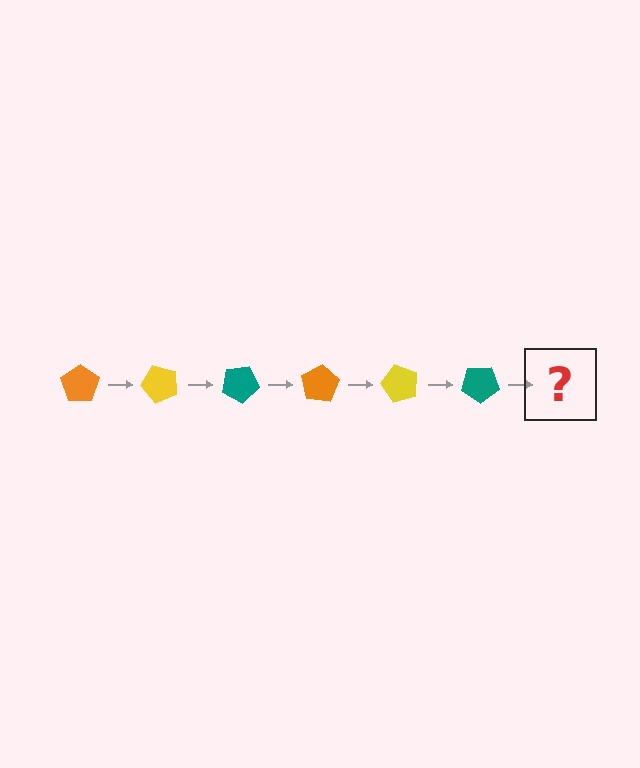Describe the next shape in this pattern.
It should be an orange pentagon, rotated 300 degrees from the start.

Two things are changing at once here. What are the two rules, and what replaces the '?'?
The two rules are that it rotates 50 degrees each step and the color cycles through orange, yellow, and teal. The '?' should be an orange pentagon, rotated 300 degrees from the start.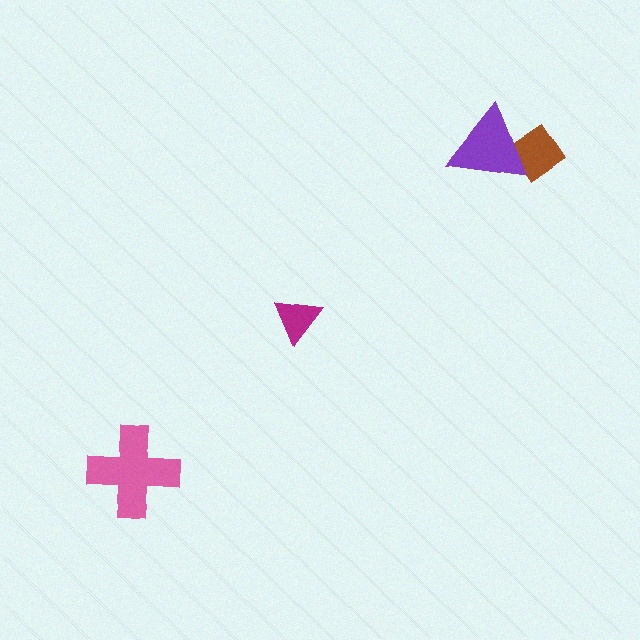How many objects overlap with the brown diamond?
1 object overlaps with the brown diamond.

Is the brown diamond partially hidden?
Yes, it is partially covered by another shape.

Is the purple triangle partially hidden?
No, no other shape covers it.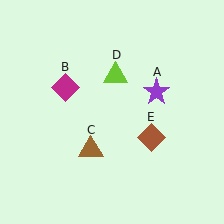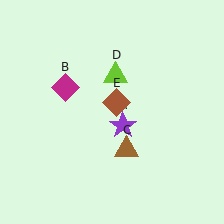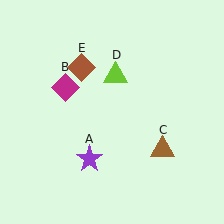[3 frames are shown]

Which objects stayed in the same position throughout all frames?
Magenta diamond (object B) and lime triangle (object D) remained stationary.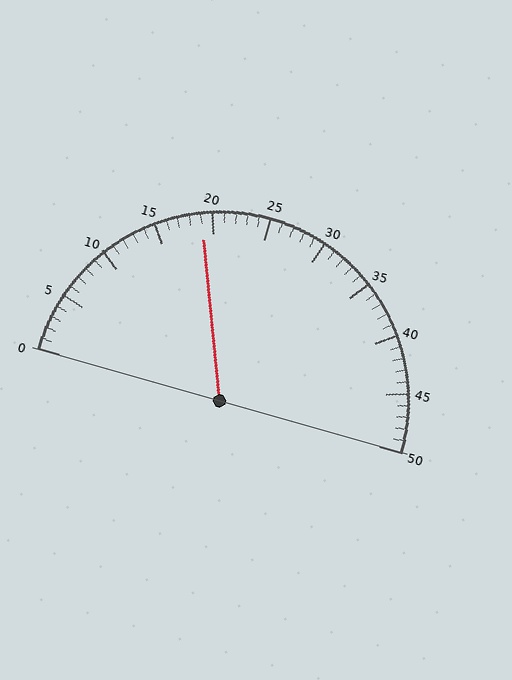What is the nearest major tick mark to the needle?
The nearest major tick mark is 20.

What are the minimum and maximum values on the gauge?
The gauge ranges from 0 to 50.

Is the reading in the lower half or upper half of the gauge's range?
The reading is in the lower half of the range (0 to 50).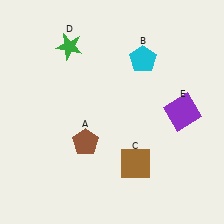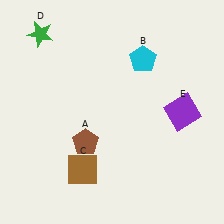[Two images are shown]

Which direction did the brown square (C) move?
The brown square (C) moved left.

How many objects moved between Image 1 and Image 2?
2 objects moved between the two images.